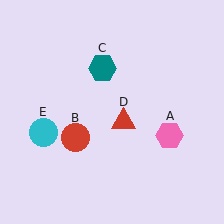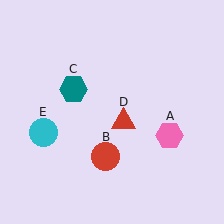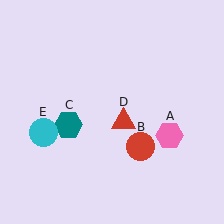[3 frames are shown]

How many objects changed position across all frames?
2 objects changed position: red circle (object B), teal hexagon (object C).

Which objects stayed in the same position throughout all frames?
Pink hexagon (object A) and red triangle (object D) and cyan circle (object E) remained stationary.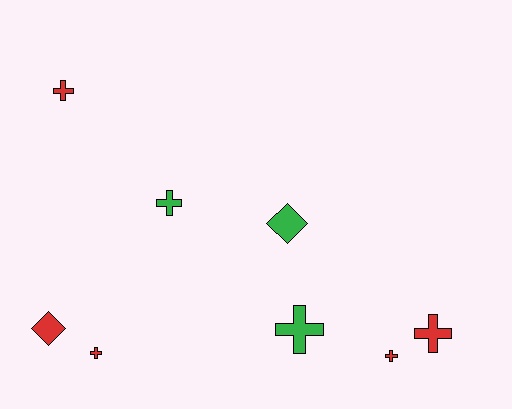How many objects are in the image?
There are 8 objects.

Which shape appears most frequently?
Cross, with 6 objects.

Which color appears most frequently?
Red, with 5 objects.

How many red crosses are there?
There are 4 red crosses.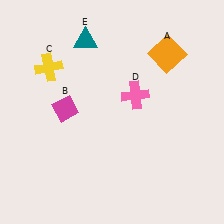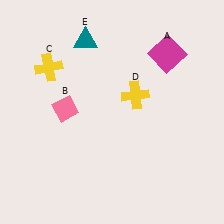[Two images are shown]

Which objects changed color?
A changed from orange to magenta. B changed from magenta to pink. D changed from pink to yellow.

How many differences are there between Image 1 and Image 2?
There are 3 differences between the two images.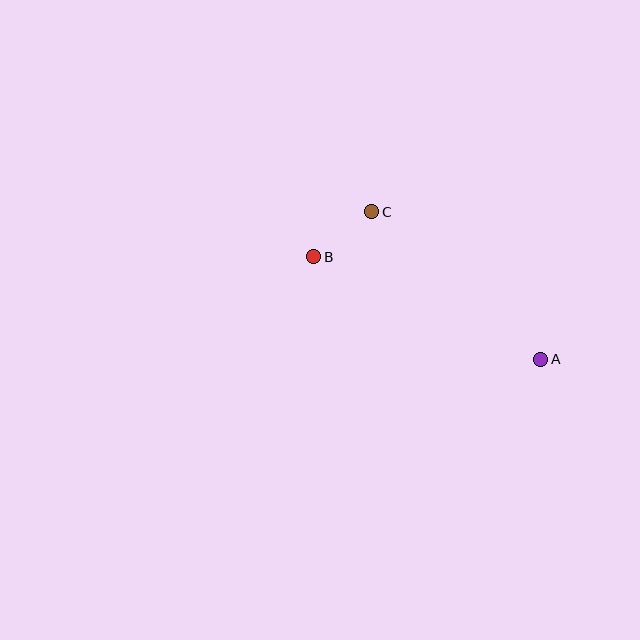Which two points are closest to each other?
Points B and C are closest to each other.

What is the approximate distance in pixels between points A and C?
The distance between A and C is approximately 224 pixels.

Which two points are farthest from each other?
Points A and B are farthest from each other.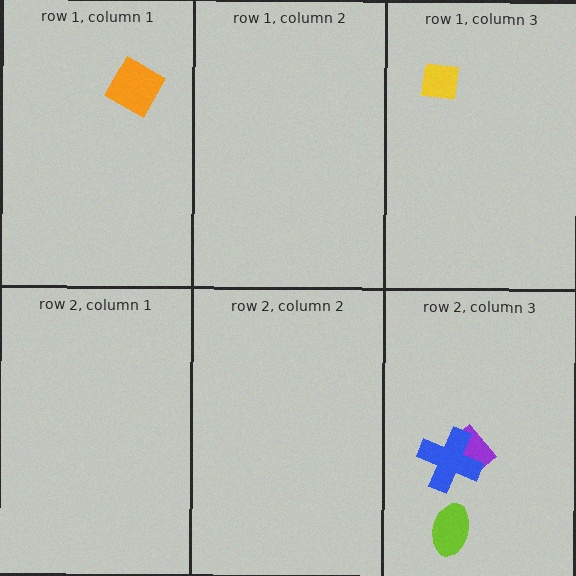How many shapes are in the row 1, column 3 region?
1.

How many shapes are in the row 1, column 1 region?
1.